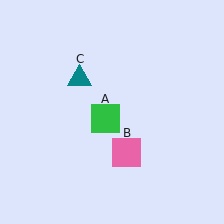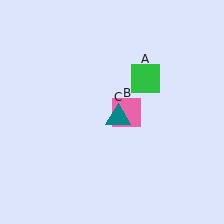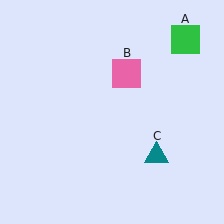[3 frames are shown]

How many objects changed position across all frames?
3 objects changed position: green square (object A), pink square (object B), teal triangle (object C).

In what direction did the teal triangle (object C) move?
The teal triangle (object C) moved down and to the right.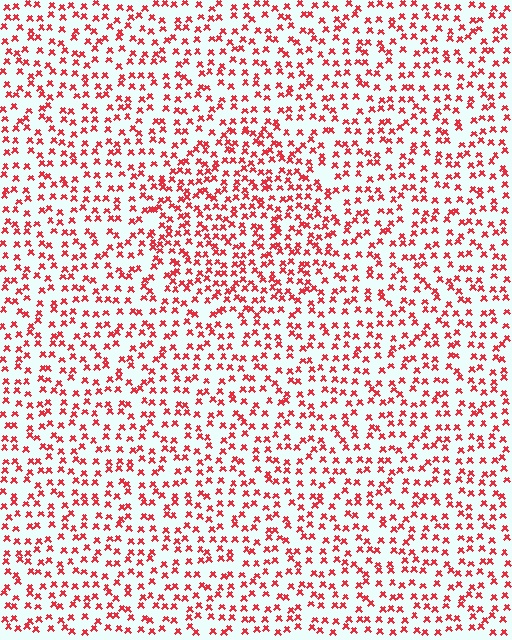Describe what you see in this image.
The image contains small red elements arranged at two different densities. A circle-shaped region is visible where the elements are more densely packed than the surrounding area.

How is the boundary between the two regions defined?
The boundary is defined by a change in element density (approximately 1.5x ratio). All elements are the same color, size, and shape.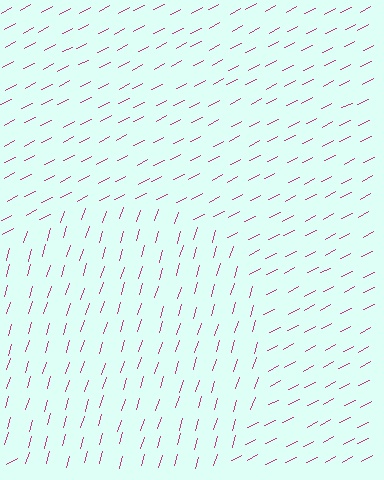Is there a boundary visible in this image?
Yes, there is a texture boundary formed by a change in line orientation.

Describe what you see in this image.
The image is filled with small magenta line segments. A circle region in the image has lines oriented differently from the surrounding lines, creating a visible texture boundary.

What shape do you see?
I see a circle.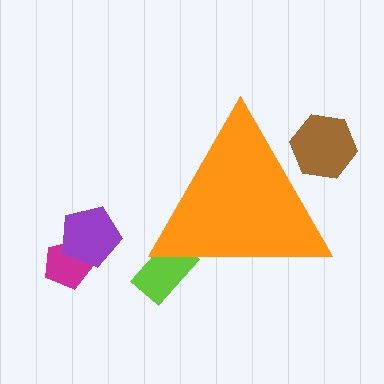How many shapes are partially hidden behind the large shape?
2 shapes are partially hidden.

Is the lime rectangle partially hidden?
Yes, the lime rectangle is partially hidden behind the orange triangle.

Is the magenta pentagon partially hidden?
No, the magenta pentagon is fully visible.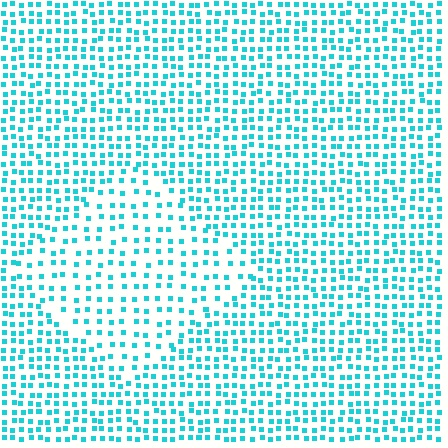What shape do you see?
I see a diamond.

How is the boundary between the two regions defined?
The boundary is defined by a change in element density (approximately 1.8x ratio). All elements are the same color, size, and shape.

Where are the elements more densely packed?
The elements are more densely packed outside the diamond boundary.